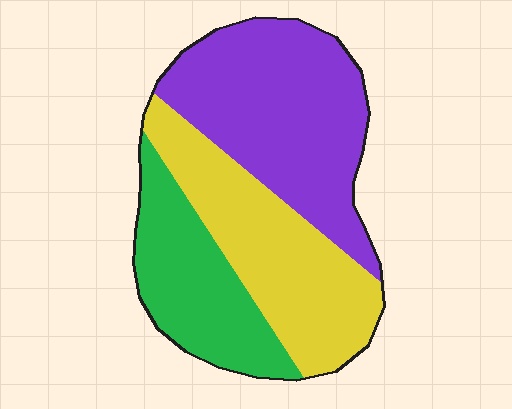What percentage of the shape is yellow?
Yellow covers 34% of the shape.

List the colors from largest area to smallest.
From largest to smallest: purple, yellow, green.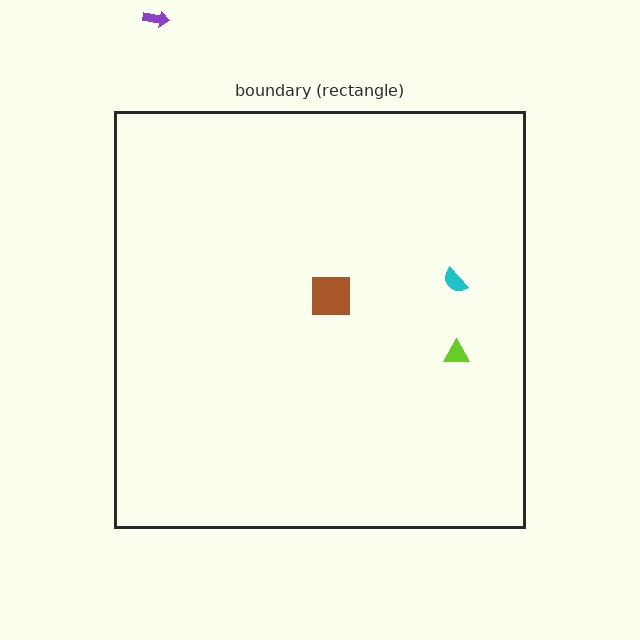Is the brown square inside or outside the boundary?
Inside.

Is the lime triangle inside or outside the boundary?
Inside.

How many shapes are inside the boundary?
3 inside, 1 outside.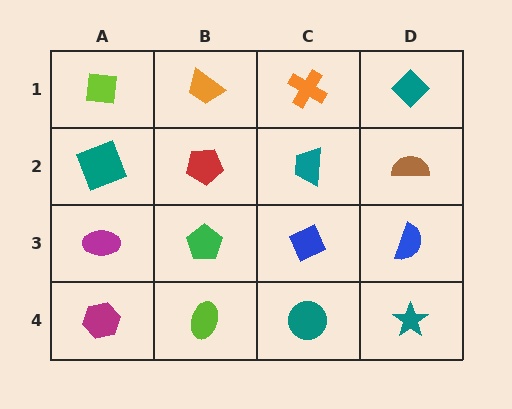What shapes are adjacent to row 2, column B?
An orange trapezoid (row 1, column B), a green pentagon (row 3, column B), a teal square (row 2, column A), a teal trapezoid (row 2, column C).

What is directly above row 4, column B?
A green pentagon.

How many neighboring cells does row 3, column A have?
3.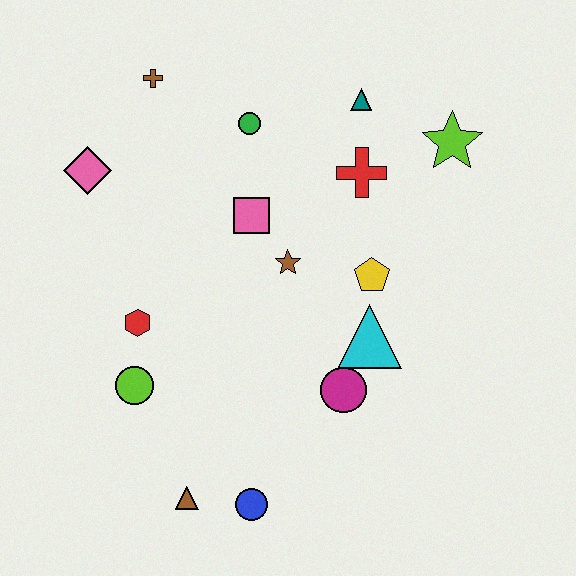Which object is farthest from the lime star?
The brown triangle is farthest from the lime star.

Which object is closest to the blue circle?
The brown triangle is closest to the blue circle.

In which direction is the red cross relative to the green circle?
The red cross is to the right of the green circle.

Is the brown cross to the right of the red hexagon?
Yes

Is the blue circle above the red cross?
No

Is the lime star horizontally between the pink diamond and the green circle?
No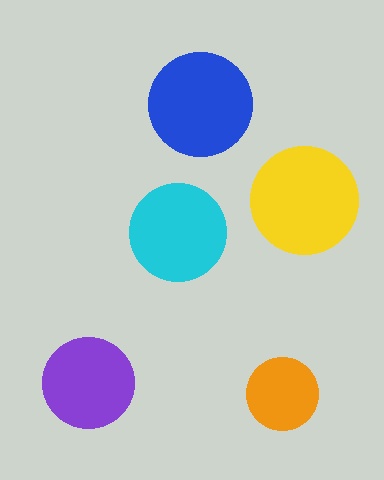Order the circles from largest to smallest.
the yellow one, the blue one, the cyan one, the purple one, the orange one.